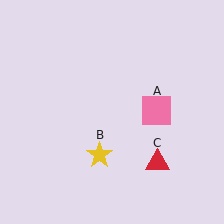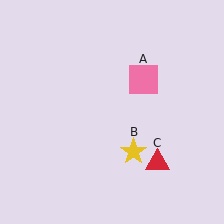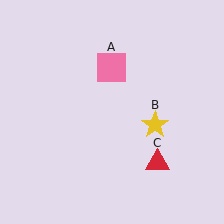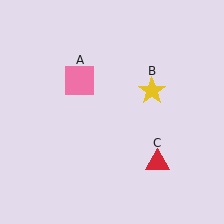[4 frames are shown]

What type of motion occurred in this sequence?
The pink square (object A), yellow star (object B) rotated counterclockwise around the center of the scene.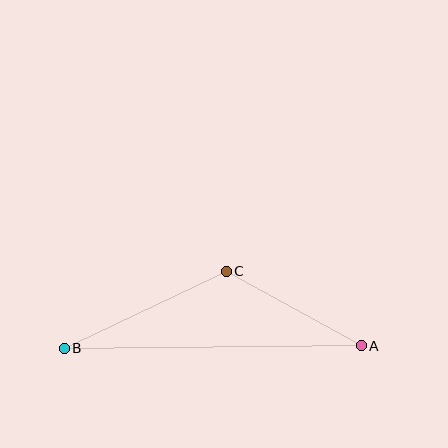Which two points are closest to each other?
Points A and C are closest to each other.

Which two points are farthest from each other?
Points A and B are farthest from each other.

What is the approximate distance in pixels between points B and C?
The distance between B and C is approximately 179 pixels.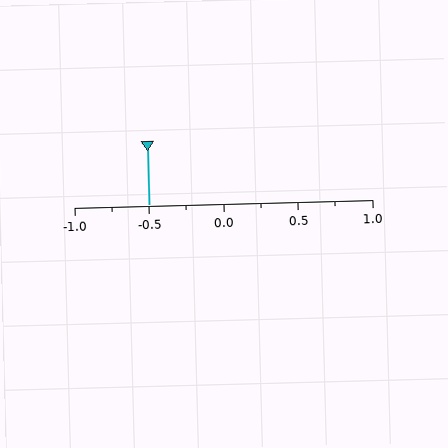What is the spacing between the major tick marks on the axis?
The major ticks are spaced 0.5 apart.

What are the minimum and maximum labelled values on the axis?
The axis runs from -1.0 to 1.0.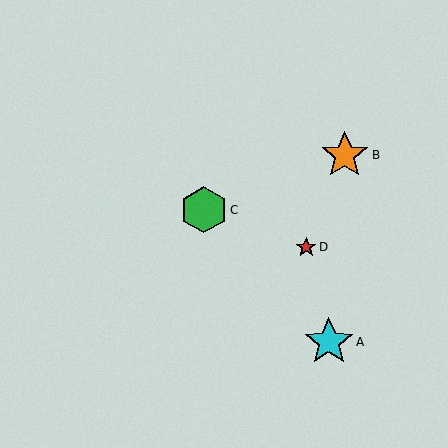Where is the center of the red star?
The center of the red star is at (306, 247).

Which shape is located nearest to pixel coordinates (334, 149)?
The orange star (labeled B) at (345, 155) is nearest to that location.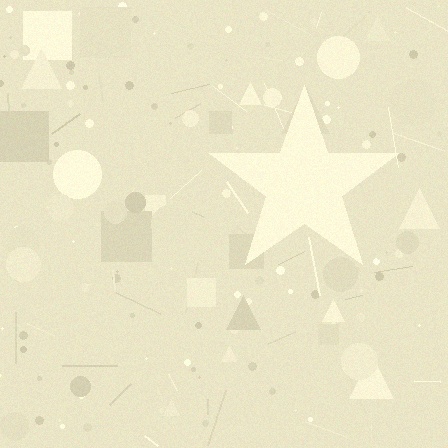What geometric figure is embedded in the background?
A star is embedded in the background.